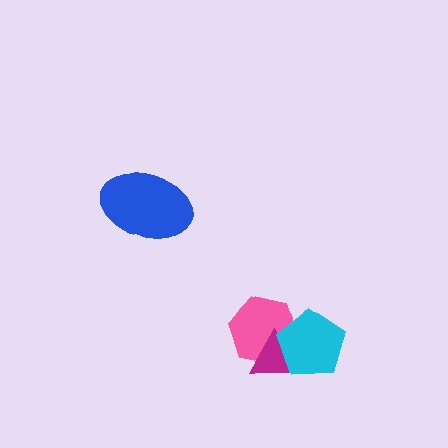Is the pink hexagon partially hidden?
Yes, it is partially covered by another shape.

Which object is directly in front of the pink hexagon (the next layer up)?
The magenta triangle is directly in front of the pink hexagon.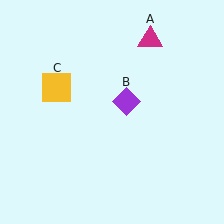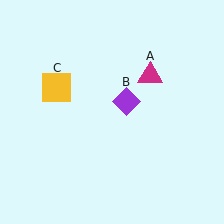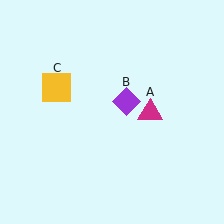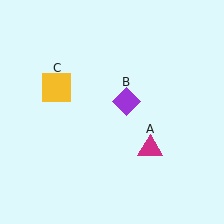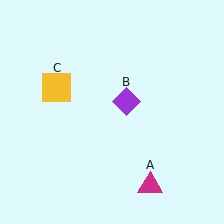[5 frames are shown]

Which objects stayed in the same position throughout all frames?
Purple diamond (object B) and yellow square (object C) remained stationary.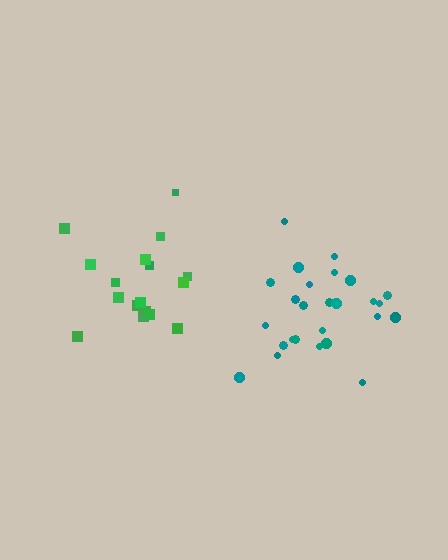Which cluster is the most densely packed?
Teal.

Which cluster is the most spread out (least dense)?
Green.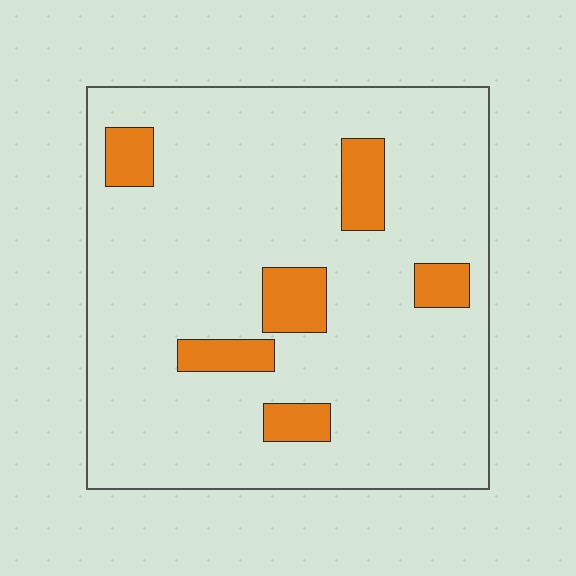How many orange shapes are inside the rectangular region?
6.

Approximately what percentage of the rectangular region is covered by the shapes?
Approximately 10%.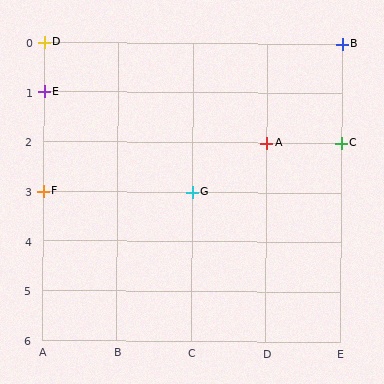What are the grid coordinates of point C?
Point C is at grid coordinates (E, 2).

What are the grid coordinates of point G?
Point G is at grid coordinates (C, 3).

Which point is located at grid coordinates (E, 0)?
Point B is at (E, 0).